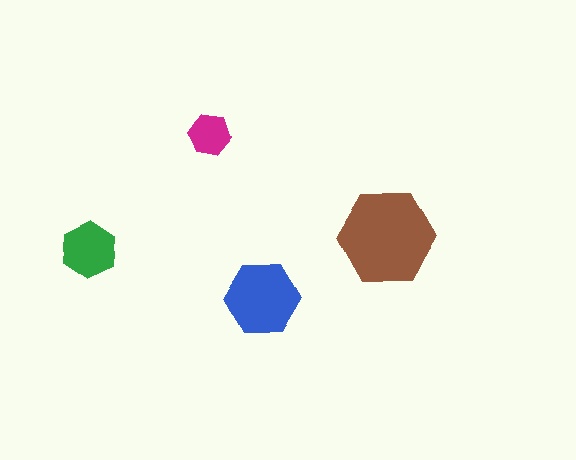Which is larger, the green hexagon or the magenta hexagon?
The green one.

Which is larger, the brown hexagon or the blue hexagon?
The brown one.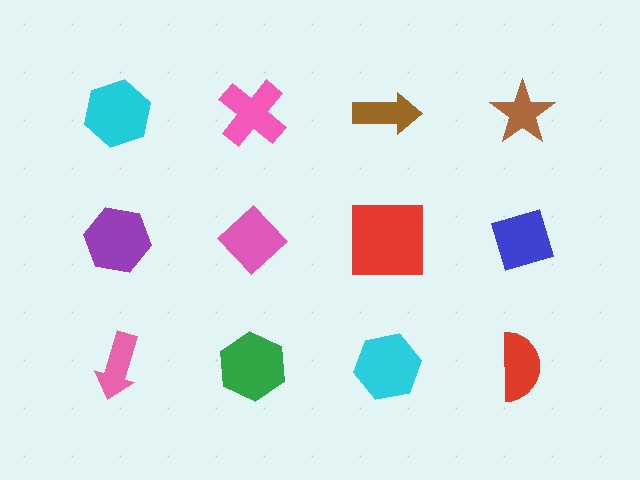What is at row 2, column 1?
A purple hexagon.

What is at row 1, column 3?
A brown arrow.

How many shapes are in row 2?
4 shapes.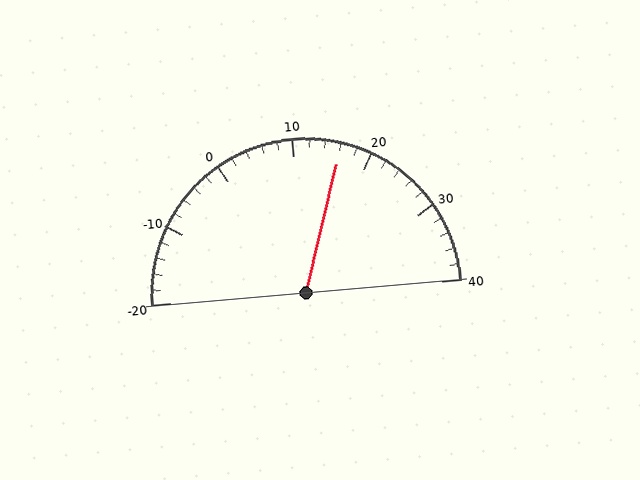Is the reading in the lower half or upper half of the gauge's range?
The reading is in the upper half of the range (-20 to 40).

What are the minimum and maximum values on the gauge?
The gauge ranges from -20 to 40.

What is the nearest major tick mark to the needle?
The nearest major tick mark is 20.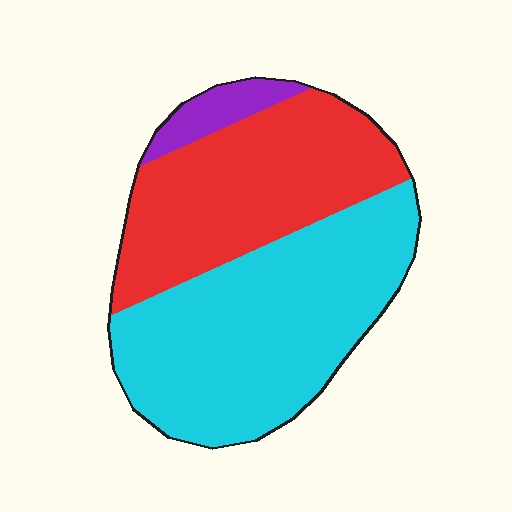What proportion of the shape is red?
Red takes up about two fifths (2/5) of the shape.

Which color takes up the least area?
Purple, at roughly 5%.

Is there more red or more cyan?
Cyan.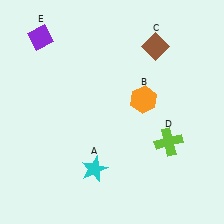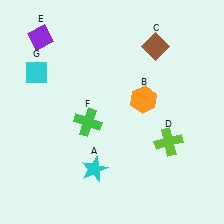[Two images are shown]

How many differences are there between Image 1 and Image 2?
There are 2 differences between the two images.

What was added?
A green cross (F), a cyan diamond (G) were added in Image 2.